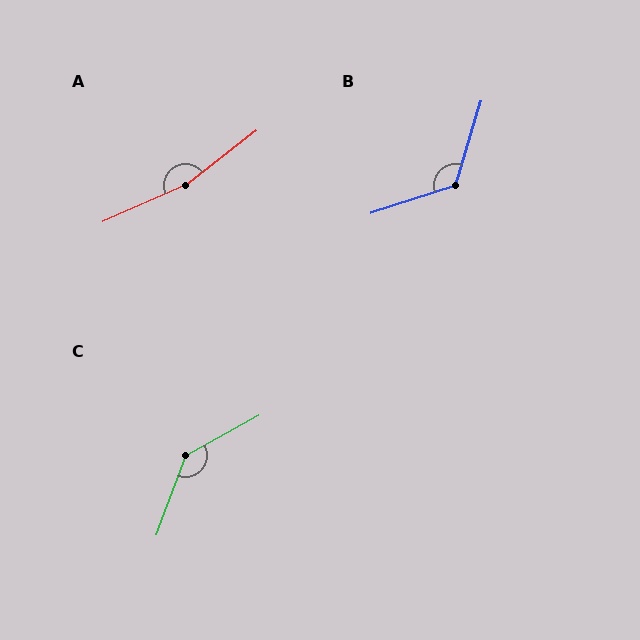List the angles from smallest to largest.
B (125°), C (139°), A (166°).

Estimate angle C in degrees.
Approximately 139 degrees.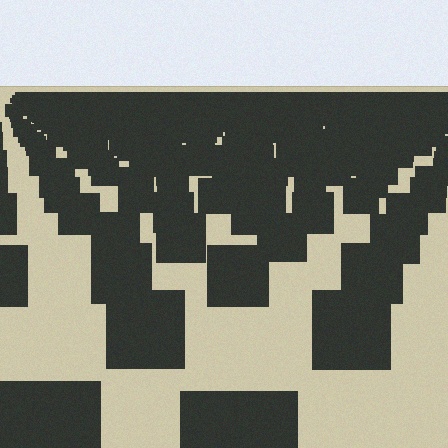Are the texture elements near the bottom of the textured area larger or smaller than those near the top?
Larger. Near the bottom, elements are closer to the viewer and appear at a bigger on-screen size.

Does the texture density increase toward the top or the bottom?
Density increases toward the top.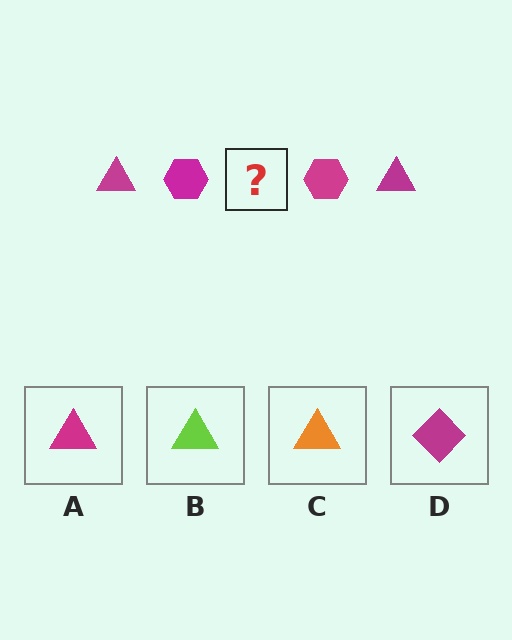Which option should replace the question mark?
Option A.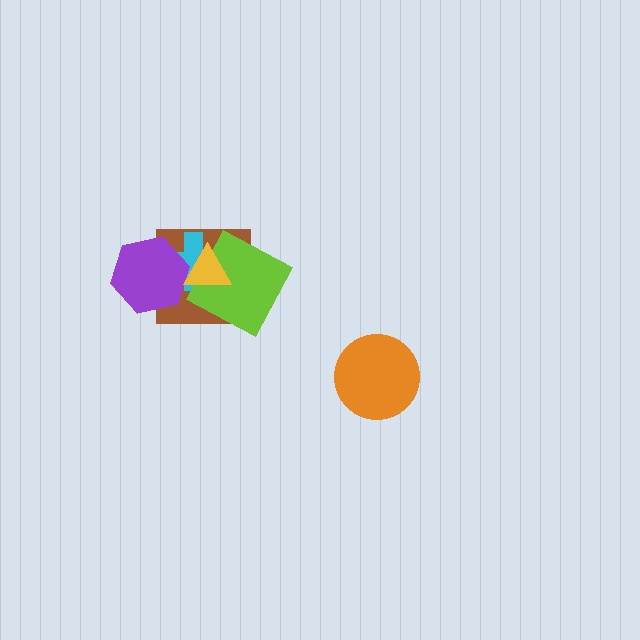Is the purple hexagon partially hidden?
Yes, it is partially covered by another shape.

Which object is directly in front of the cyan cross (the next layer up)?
The purple hexagon is directly in front of the cyan cross.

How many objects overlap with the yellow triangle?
4 objects overlap with the yellow triangle.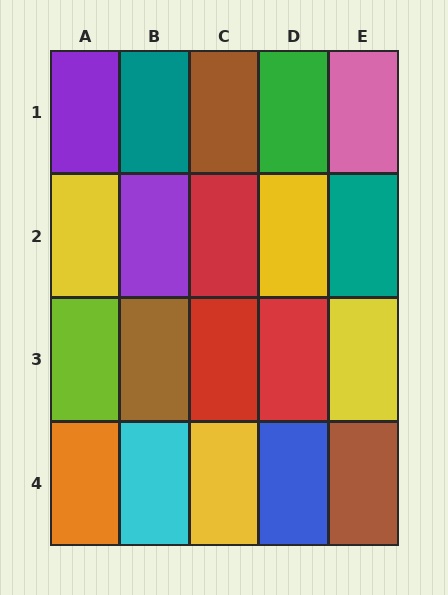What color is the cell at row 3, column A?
Lime.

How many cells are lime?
1 cell is lime.